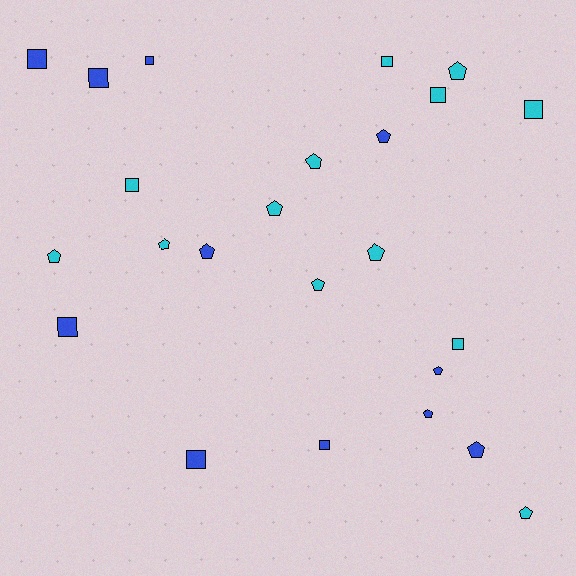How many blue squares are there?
There are 6 blue squares.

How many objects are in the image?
There are 24 objects.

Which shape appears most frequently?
Pentagon, with 13 objects.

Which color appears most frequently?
Cyan, with 13 objects.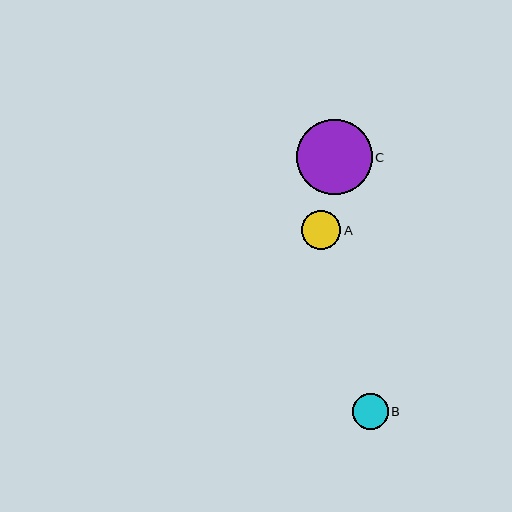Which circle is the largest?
Circle C is the largest with a size of approximately 76 pixels.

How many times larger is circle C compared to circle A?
Circle C is approximately 1.9 times the size of circle A.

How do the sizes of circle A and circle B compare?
Circle A and circle B are approximately the same size.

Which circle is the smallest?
Circle B is the smallest with a size of approximately 36 pixels.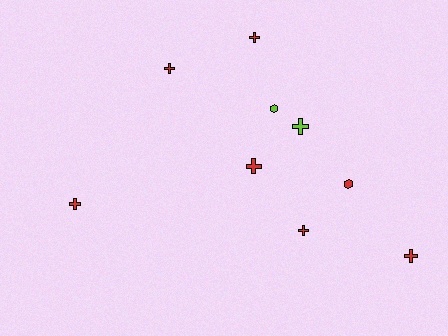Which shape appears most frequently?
Cross, with 7 objects.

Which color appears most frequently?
Red, with 7 objects.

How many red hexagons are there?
There is 1 red hexagon.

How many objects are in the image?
There are 9 objects.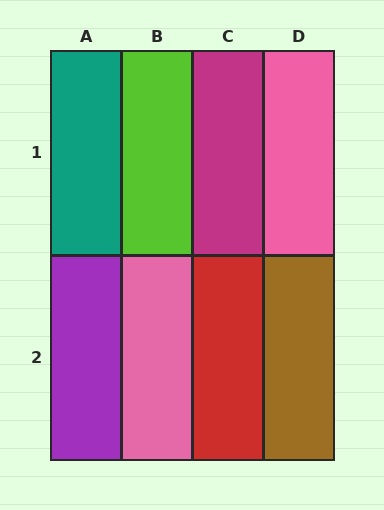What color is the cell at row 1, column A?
Teal.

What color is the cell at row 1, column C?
Magenta.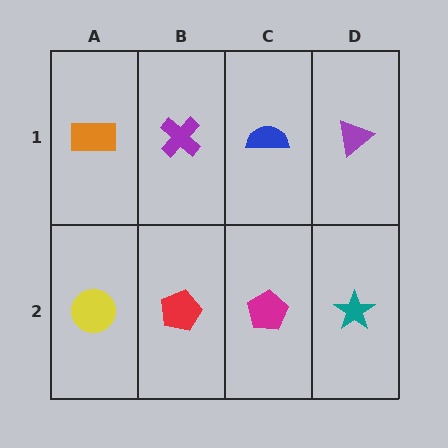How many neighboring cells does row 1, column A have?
2.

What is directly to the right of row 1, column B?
A blue semicircle.